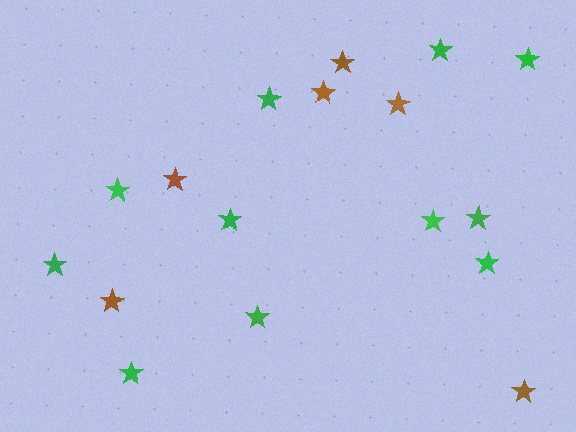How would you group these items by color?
There are 2 groups: one group of green stars (11) and one group of brown stars (6).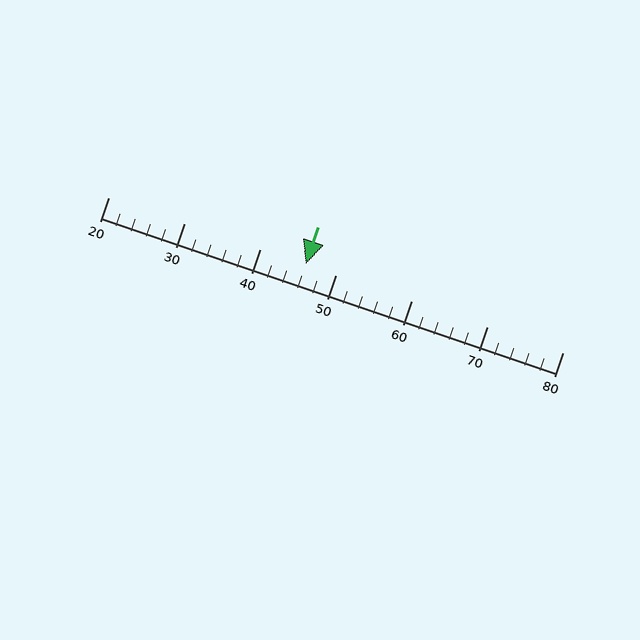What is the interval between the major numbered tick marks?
The major tick marks are spaced 10 units apart.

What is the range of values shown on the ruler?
The ruler shows values from 20 to 80.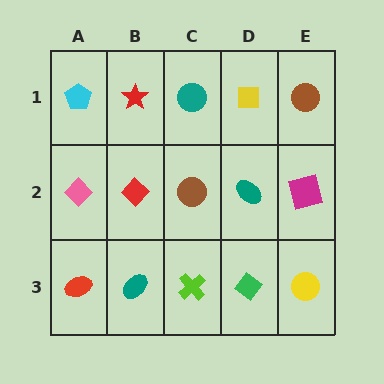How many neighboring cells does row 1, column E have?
2.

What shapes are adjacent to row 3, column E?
A magenta square (row 2, column E), a green diamond (row 3, column D).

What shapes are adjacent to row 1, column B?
A red diamond (row 2, column B), a cyan pentagon (row 1, column A), a teal circle (row 1, column C).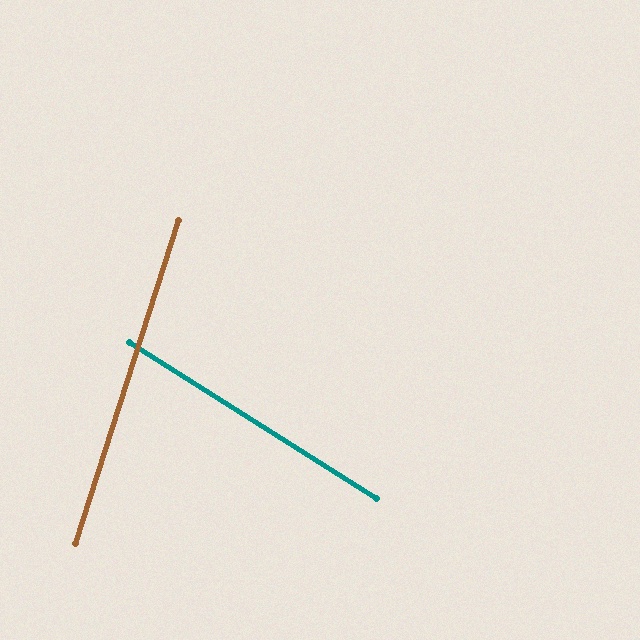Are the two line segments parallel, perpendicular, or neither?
Neither parallel nor perpendicular — they differ by about 75°.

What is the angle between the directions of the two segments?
Approximately 75 degrees.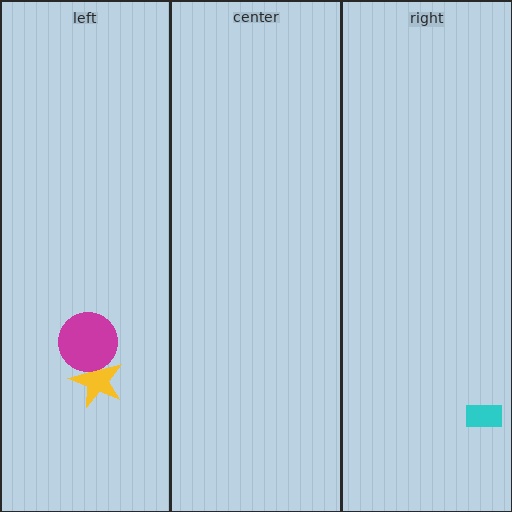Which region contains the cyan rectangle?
The right region.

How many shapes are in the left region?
2.